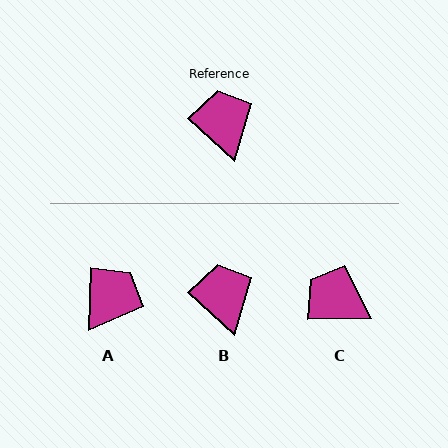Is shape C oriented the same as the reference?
No, it is off by about 43 degrees.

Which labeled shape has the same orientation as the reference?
B.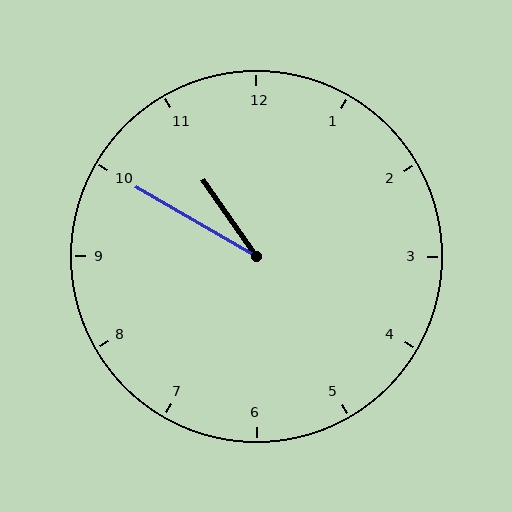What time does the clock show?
10:50.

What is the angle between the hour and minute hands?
Approximately 25 degrees.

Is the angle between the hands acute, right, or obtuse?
It is acute.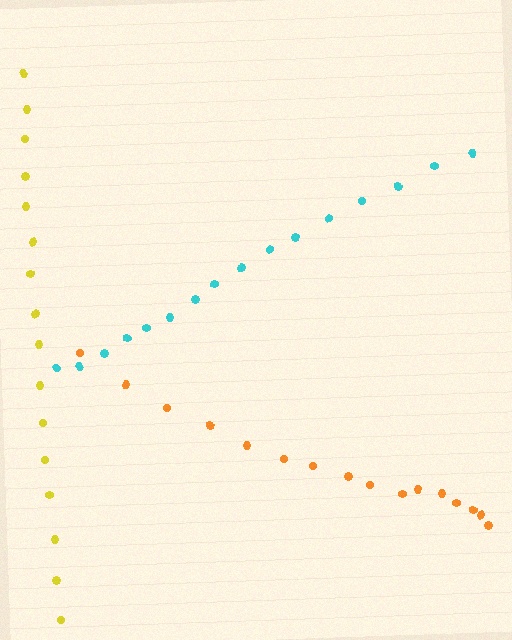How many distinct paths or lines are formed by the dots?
There are 3 distinct paths.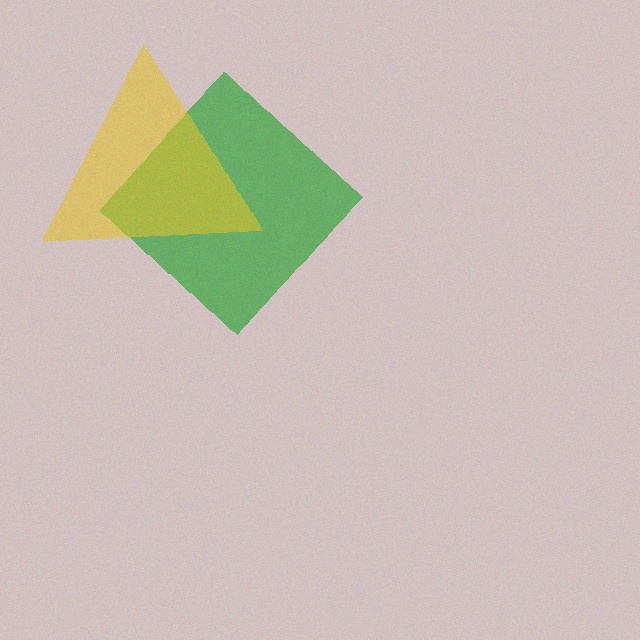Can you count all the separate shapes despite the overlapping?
Yes, there are 2 separate shapes.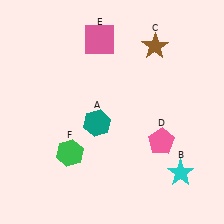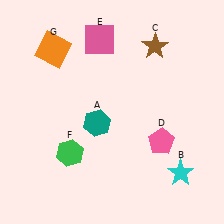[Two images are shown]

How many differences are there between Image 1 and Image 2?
There is 1 difference between the two images.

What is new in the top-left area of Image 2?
An orange square (G) was added in the top-left area of Image 2.